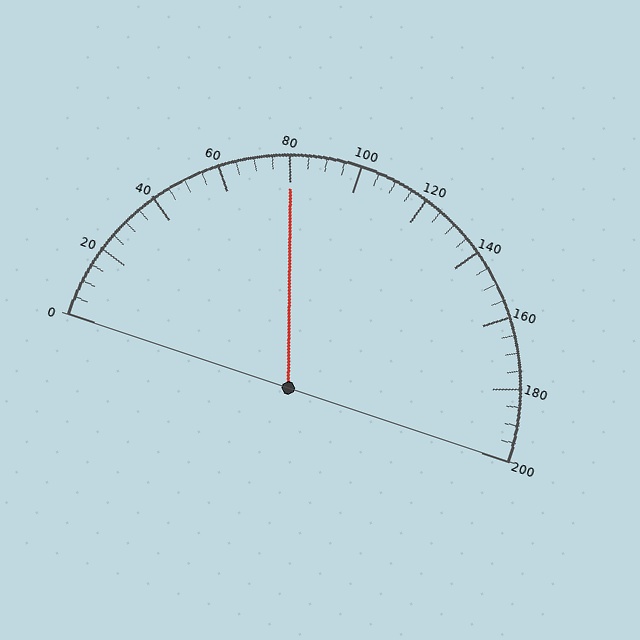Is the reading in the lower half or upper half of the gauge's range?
The reading is in the lower half of the range (0 to 200).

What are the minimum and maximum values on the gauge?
The gauge ranges from 0 to 200.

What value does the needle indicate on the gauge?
The needle indicates approximately 80.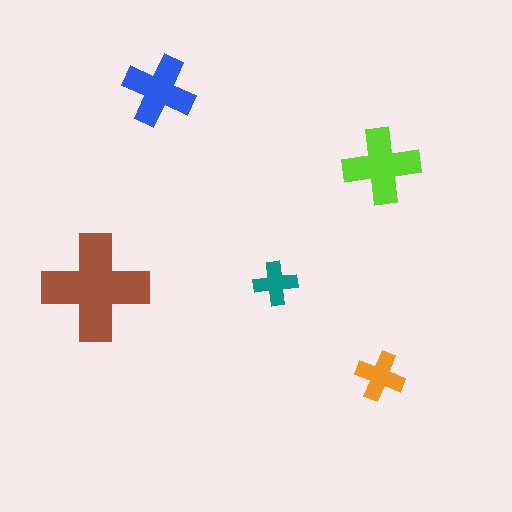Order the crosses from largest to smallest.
the brown one, the lime one, the blue one, the orange one, the teal one.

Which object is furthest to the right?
The lime cross is rightmost.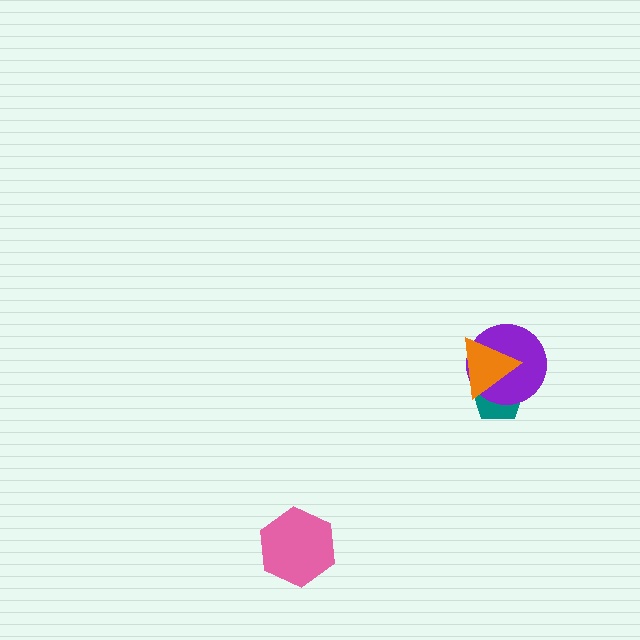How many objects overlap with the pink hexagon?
0 objects overlap with the pink hexagon.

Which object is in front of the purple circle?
The orange triangle is in front of the purple circle.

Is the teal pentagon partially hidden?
Yes, it is partially covered by another shape.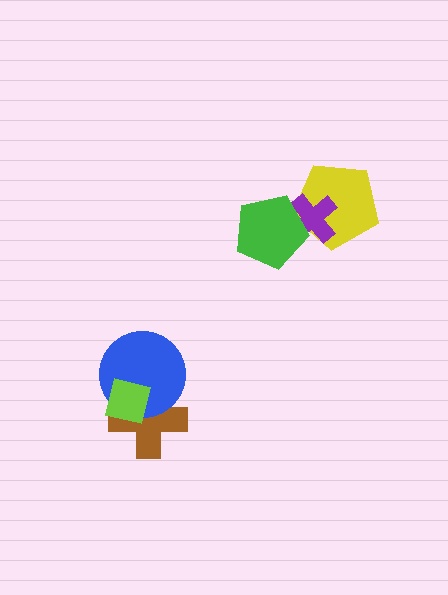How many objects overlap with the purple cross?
2 objects overlap with the purple cross.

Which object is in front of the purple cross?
The green pentagon is in front of the purple cross.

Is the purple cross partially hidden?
Yes, it is partially covered by another shape.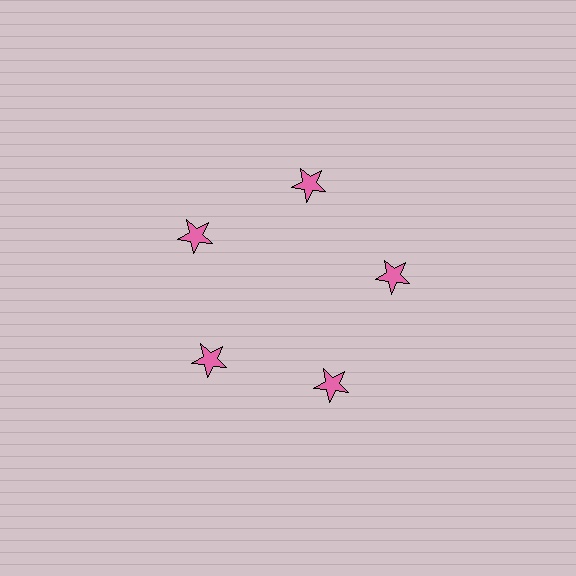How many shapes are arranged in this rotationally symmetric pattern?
There are 5 shapes, arranged in 5 groups of 1.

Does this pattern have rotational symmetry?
Yes, this pattern has 5-fold rotational symmetry. It looks the same after rotating 72 degrees around the center.